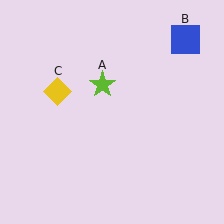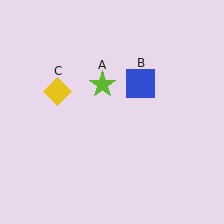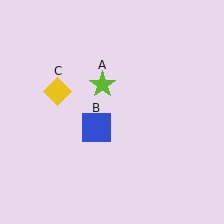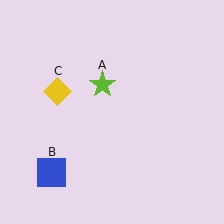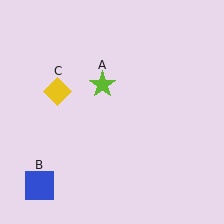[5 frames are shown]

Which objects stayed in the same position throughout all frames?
Lime star (object A) and yellow diamond (object C) remained stationary.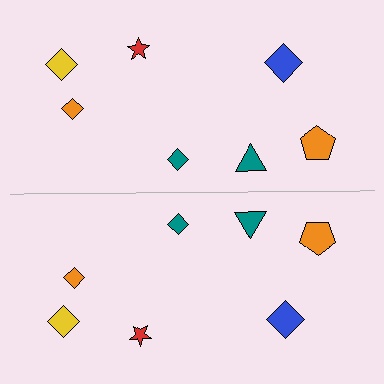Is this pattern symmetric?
Yes, this pattern has bilateral (reflection) symmetry.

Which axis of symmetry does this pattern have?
The pattern has a horizontal axis of symmetry running through the center of the image.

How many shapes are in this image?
There are 14 shapes in this image.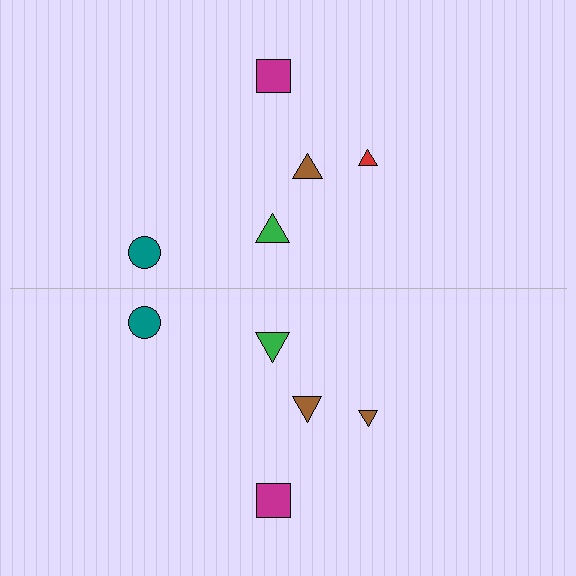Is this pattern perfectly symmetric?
No, the pattern is not perfectly symmetric. The brown triangle on the bottom side breaks the symmetry — its mirror counterpart is red.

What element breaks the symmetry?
The brown triangle on the bottom side breaks the symmetry — its mirror counterpart is red.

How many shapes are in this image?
There are 10 shapes in this image.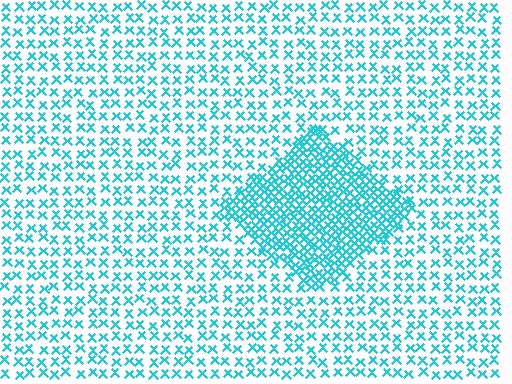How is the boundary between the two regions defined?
The boundary is defined by a change in element density (approximately 2.4x ratio). All elements are the same color, size, and shape.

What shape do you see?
I see a diamond.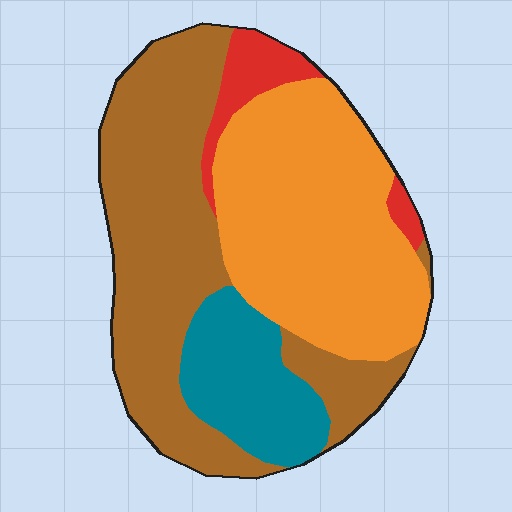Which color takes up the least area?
Red, at roughly 5%.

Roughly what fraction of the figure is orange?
Orange covers about 35% of the figure.